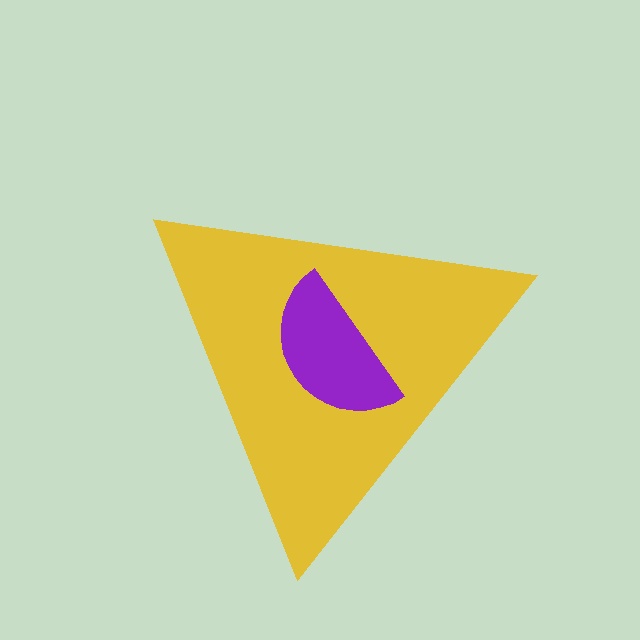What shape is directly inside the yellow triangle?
The purple semicircle.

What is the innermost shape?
The purple semicircle.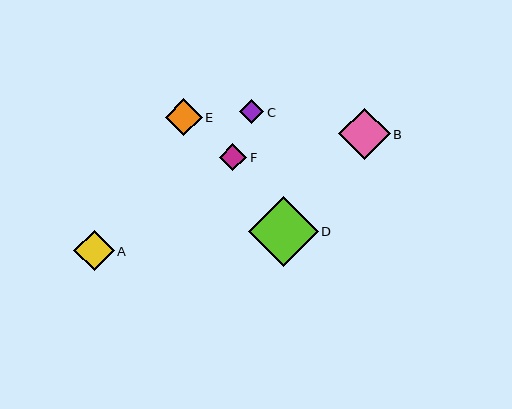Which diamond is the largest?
Diamond D is the largest with a size of approximately 70 pixels.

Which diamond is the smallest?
Diamond C is the smallest with a size of approximately 24 pixels.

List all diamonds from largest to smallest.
From largest to smallest: D, B, A, E, F, C.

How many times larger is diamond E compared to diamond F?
Diamond E is approximately 1.3 times the size of diamond F.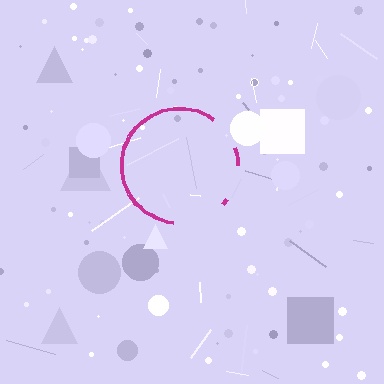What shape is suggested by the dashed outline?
The dashed outline suggests a circle.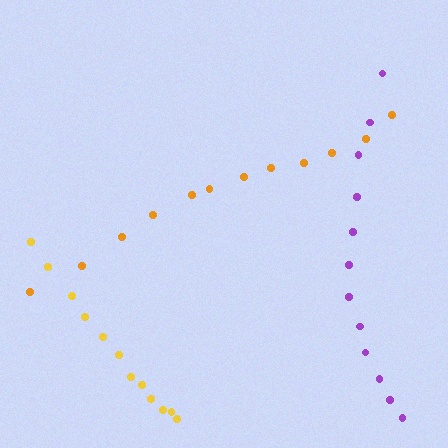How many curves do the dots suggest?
There are 3 distinct paths.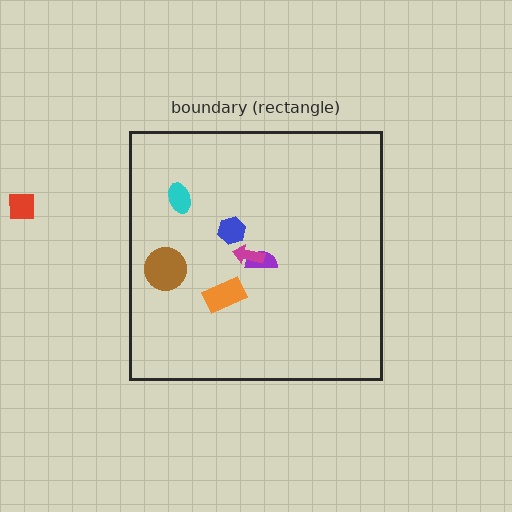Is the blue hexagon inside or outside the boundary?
Inside.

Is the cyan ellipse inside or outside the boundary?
Inside.